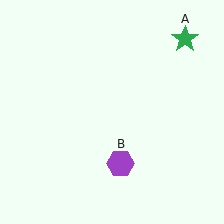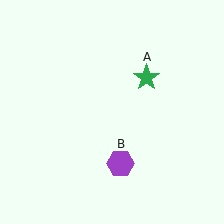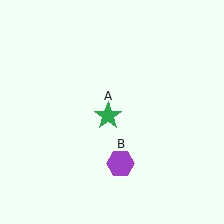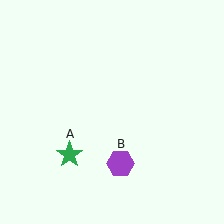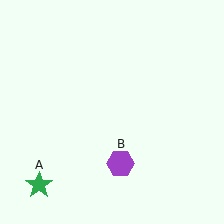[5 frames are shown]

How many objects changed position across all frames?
1 object changed position: green star (object A).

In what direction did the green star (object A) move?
The green star (object A) moved down and to the left.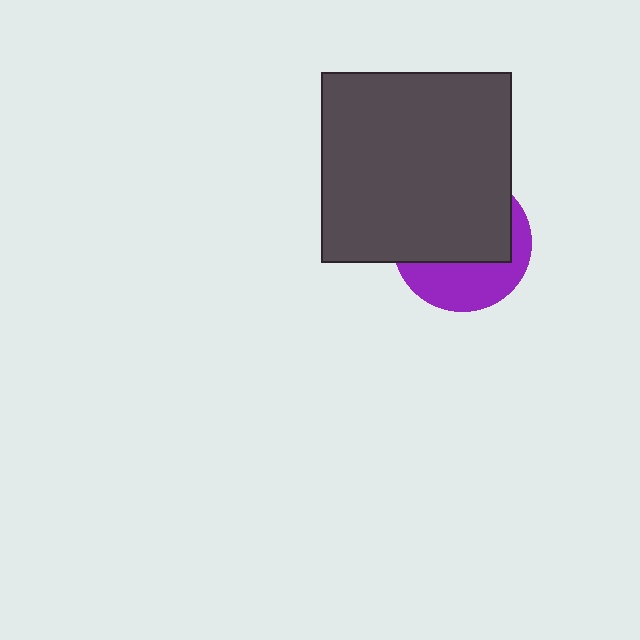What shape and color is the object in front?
The object in front is a dark gray square.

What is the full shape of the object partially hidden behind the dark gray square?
The partially hidden object is a purple circle.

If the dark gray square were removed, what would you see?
You would see the complete purple circle.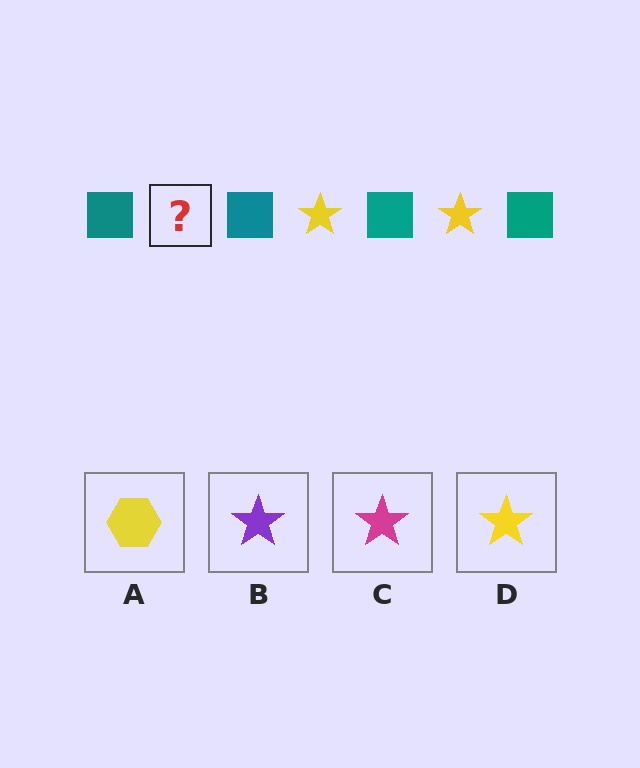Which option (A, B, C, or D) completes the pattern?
D.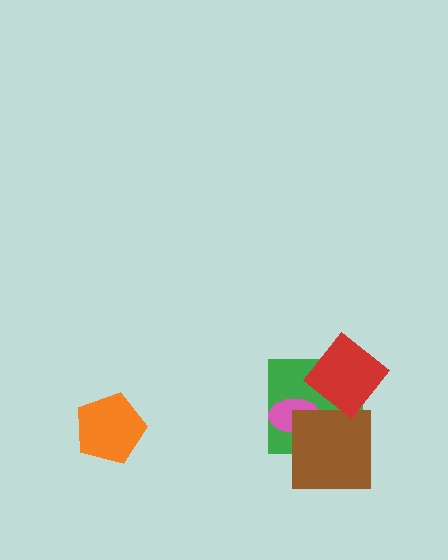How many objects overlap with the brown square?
2 objects overlap with the brown square.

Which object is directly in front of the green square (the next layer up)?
The pink ellipse is directly in front of the green square.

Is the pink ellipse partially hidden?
Yes, it is partially covered by another shape.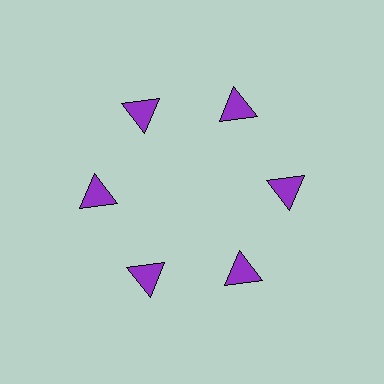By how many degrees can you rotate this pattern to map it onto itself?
The pattern maps onto itself every 60 degrees of rotation.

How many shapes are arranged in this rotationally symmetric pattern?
There are 6 shapes, arranged in 6 groups of 1.